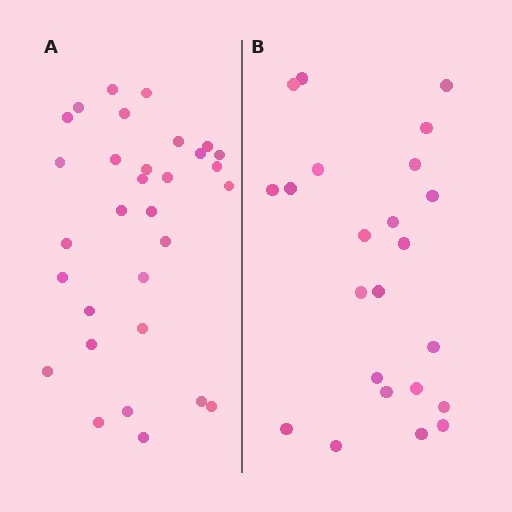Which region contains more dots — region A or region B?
Region A (the left region) has more dots.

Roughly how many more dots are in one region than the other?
Region A has roughly 8 or so more dots than region B.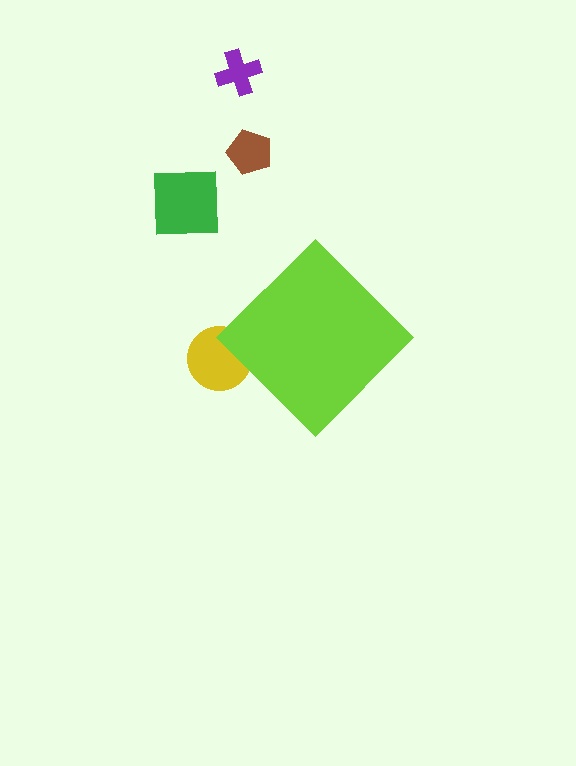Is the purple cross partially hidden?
No, the purple cross is fully visible.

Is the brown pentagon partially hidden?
No, the brown pentagon is fully visible.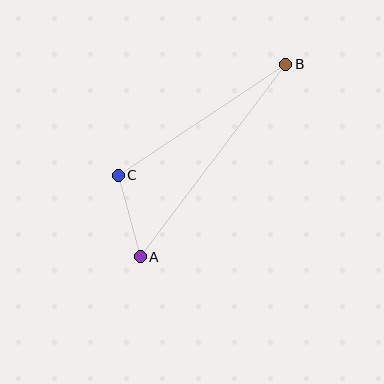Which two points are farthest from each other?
Points A and B are farthest from each other.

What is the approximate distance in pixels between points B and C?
The distance between B and C is approximately 201 pixels.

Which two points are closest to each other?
Points A and C are closest to each other.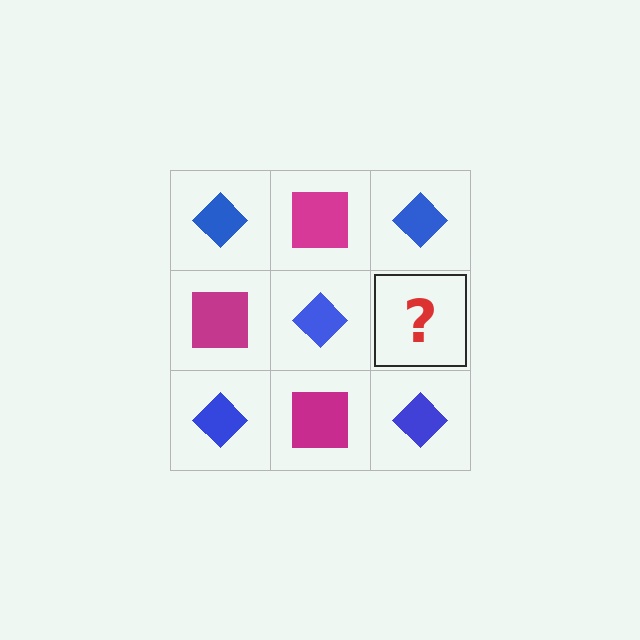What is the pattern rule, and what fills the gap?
The rule is that it alternates blue diamond and magenta square in a checkerboard pattern. The gap should be filled with a magenta square.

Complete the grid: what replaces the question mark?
The question mark should be replaced with a magenta square.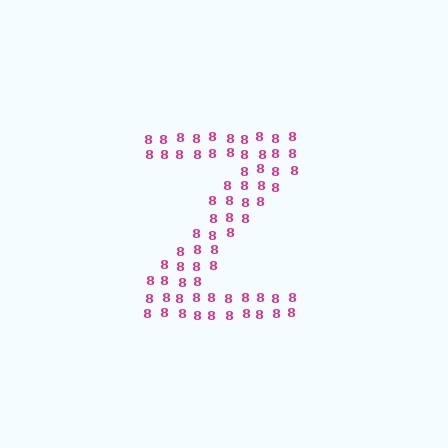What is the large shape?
The large shape is the letter Z.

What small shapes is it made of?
It is made of small digit 8's.